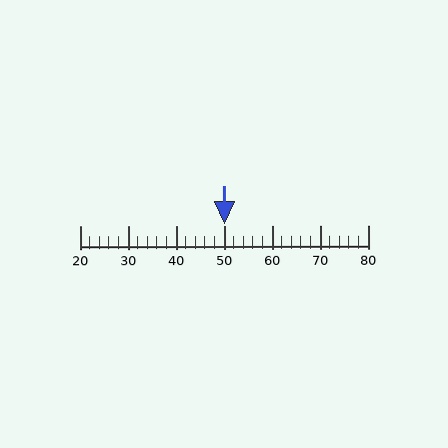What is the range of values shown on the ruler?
The ruler shows values from 20 to 80.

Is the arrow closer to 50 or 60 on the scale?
The arrow is closer to 50.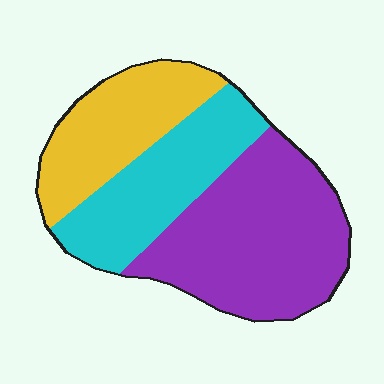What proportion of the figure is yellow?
Yellow covers around 25% of the figure.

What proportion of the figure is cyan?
Cyan covers around 30% of the figure.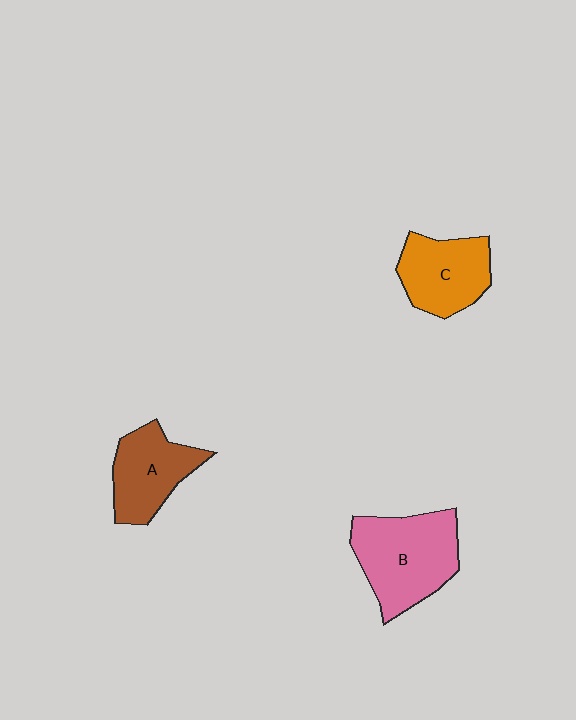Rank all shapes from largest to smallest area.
From largest to smallest: B (pink), C (orange), A (brown).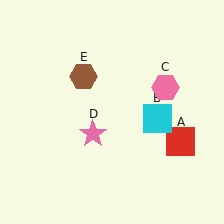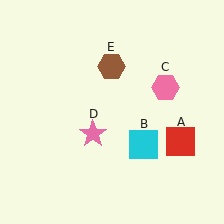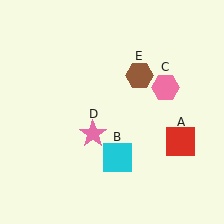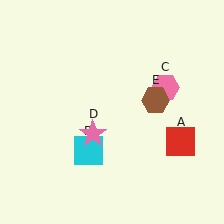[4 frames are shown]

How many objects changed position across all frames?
2 objects changed position: cyan square (object B), brown hexagon (object E).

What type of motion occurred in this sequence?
The cyan square (object B), brown hexagon (object E) rotated clockwise around the center of the scene.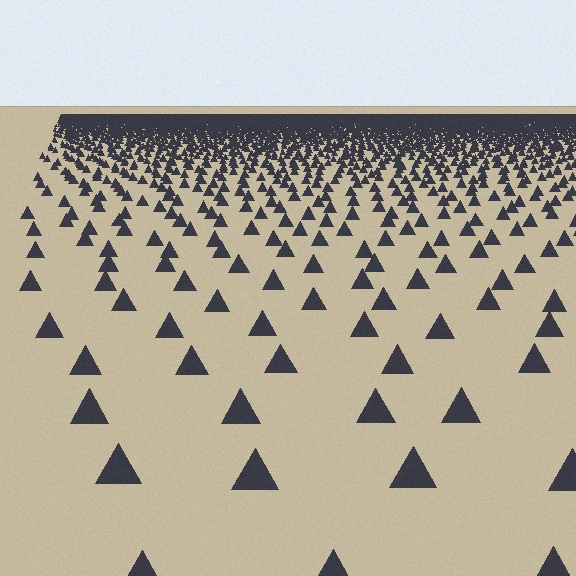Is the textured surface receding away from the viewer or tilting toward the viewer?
The surface is receding away from the viewer. Texture elements get smaller and denser toward the top.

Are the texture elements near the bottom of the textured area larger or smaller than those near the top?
Larger. Near the bottom, elements are closer to the viewer and appear at a bigger on-screen size.